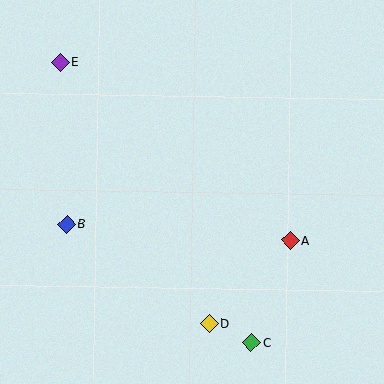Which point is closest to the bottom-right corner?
Point C is closest to the bottom-right corner.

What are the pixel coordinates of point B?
Point B is at (66, 224).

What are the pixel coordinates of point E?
Point E is at (61, 62).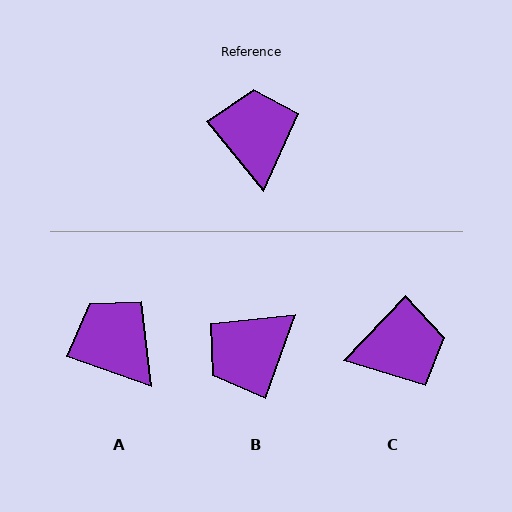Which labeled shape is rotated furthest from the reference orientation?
B, about 121 degrees away.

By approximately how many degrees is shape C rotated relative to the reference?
Approximately 82 degrees clockwise.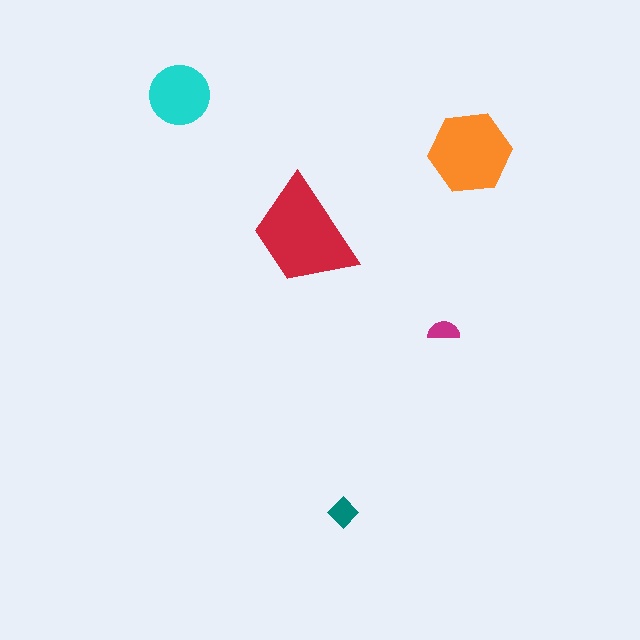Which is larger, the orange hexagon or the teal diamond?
The orange hexagon.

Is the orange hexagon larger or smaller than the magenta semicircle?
Larger.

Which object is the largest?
The red trapezoid.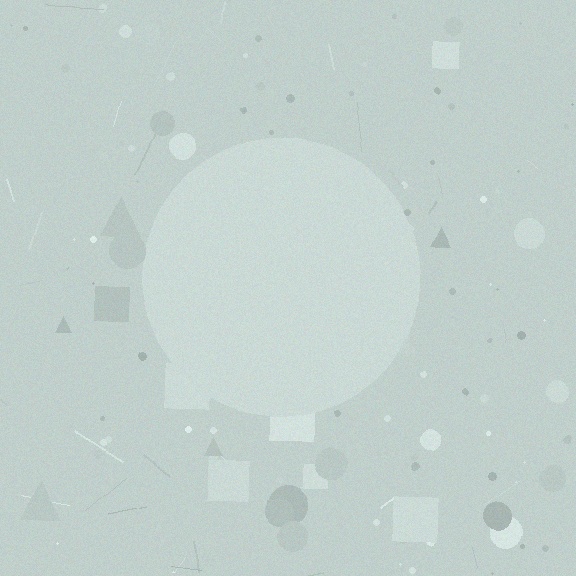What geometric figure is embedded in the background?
A circle is embedded in the background.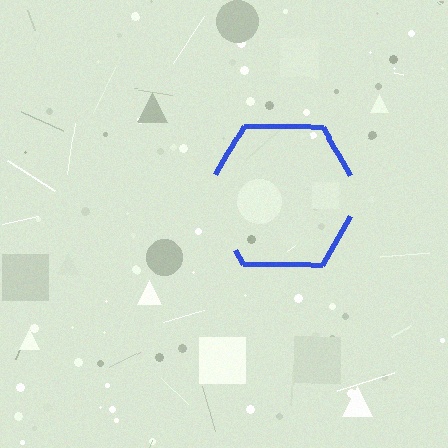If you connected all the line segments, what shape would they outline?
They would outline a hexagon.